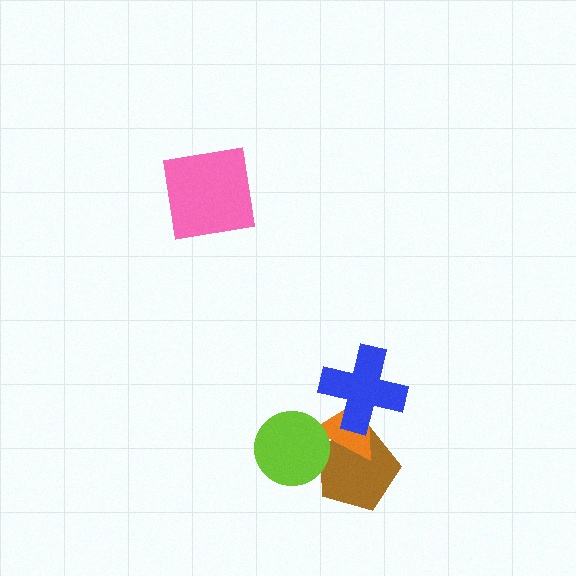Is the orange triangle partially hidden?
Yes, it is partially covered by another shape.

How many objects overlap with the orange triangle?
3 objects overlap with the orange triangle.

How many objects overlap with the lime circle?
2 objects overlap with the lime circle.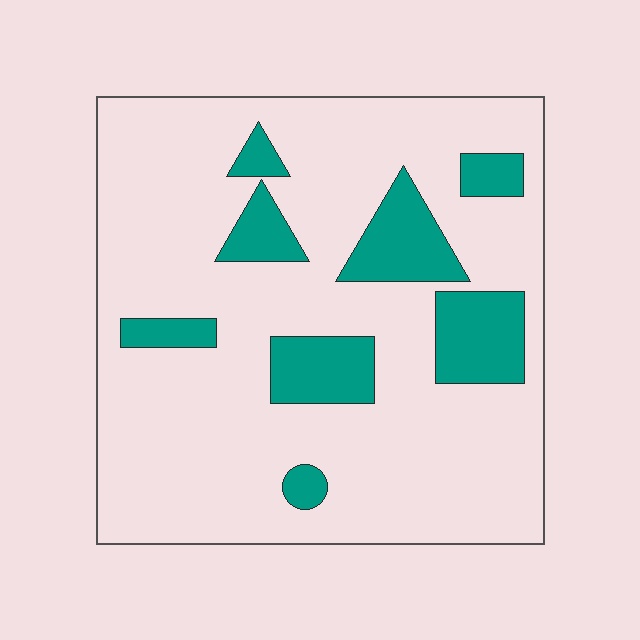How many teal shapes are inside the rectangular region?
8.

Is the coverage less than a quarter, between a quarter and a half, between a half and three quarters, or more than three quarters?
Less than a quarter.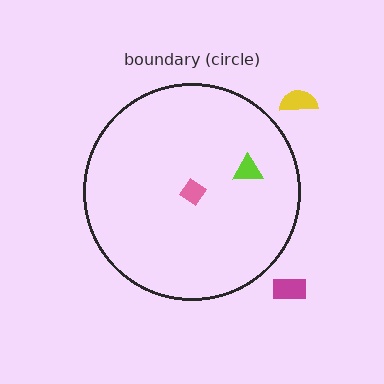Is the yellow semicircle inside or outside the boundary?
Outside.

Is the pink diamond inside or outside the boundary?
Inside.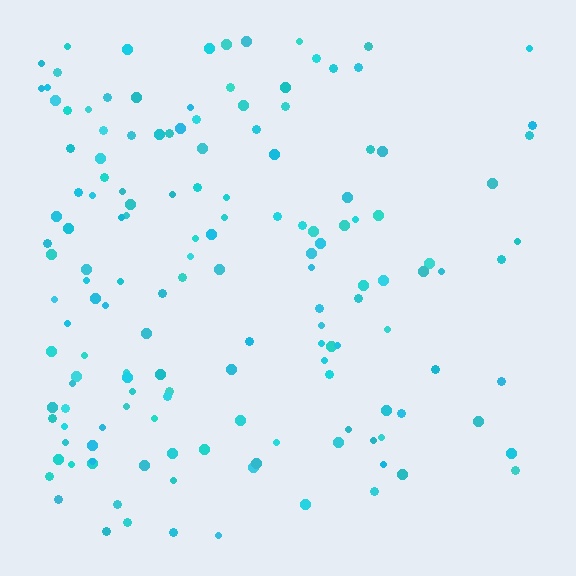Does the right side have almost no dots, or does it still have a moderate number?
Still a moderate number, just noticeably fewer than the left.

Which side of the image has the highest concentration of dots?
The left.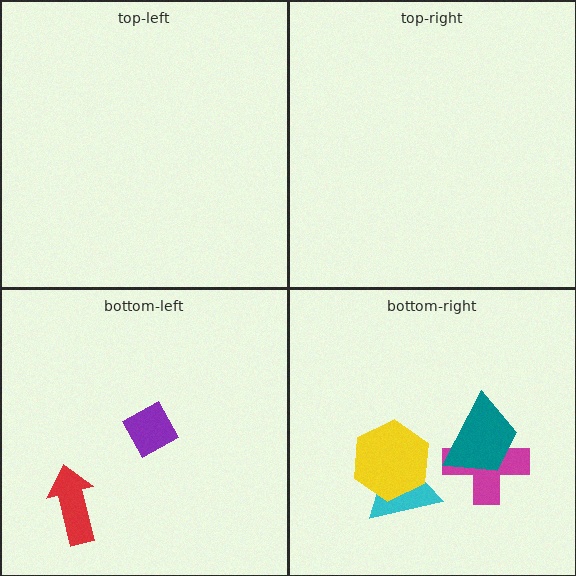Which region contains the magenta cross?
The bottom-right region.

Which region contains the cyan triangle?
The bottom-right region.